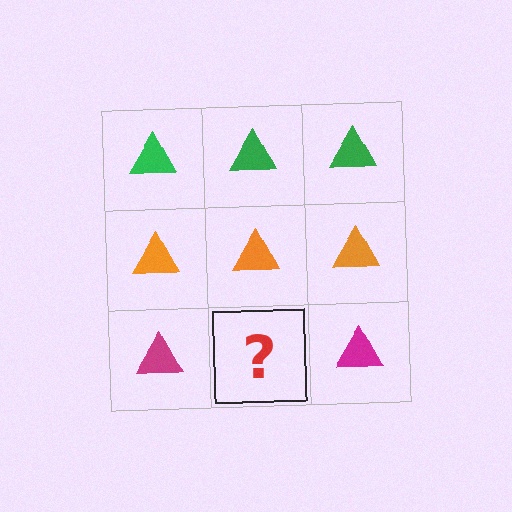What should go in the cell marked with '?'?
The missing cell should contain a magenta triangle.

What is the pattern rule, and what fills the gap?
The rule is that each row has a consistent color. The gap should be filled with a magenta triangle.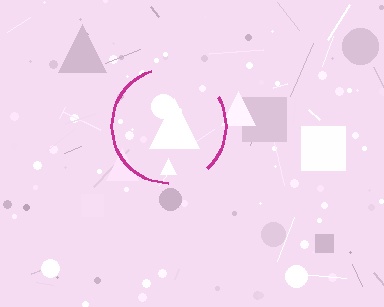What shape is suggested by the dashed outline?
The dashed outline suggests a circle.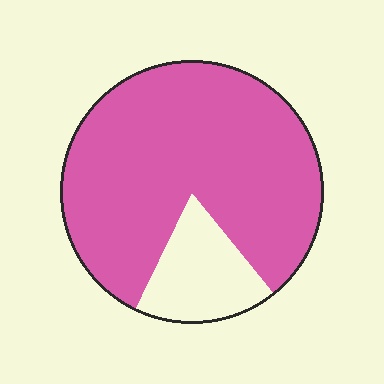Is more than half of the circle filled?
Yes.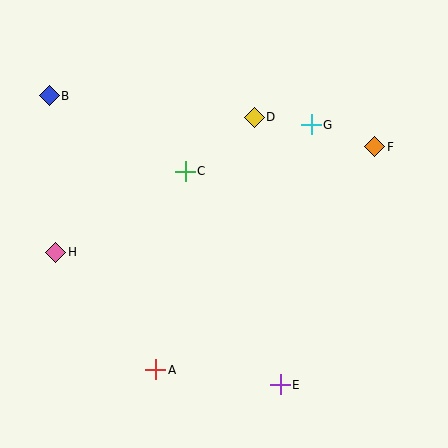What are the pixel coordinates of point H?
Point H is at (56, 252).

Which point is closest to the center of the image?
Point C at (185, 171) is closest to the center.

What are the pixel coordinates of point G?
Point G is at (311, 125).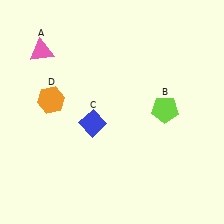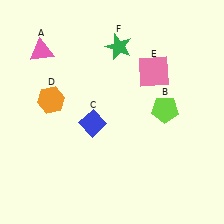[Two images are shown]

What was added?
A pink square (E), a green star (F) were added in Image 2.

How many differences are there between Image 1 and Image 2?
There are 2 differences between the two images.